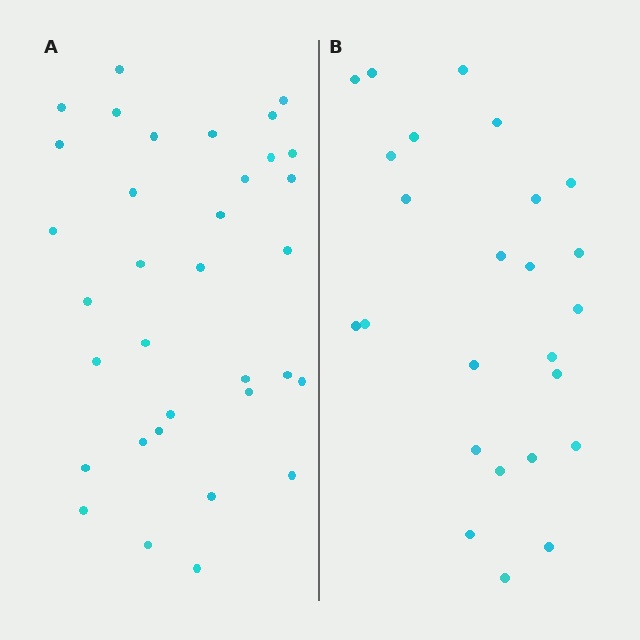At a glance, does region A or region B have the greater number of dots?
Region A (the left region) has more dots.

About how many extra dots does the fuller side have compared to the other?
Region A has roughly 8 or so more dots than region B.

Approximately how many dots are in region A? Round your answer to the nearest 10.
About 30 dots. (The exact count is 34, which rounds to 30.)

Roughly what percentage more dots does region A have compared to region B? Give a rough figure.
About 35% more.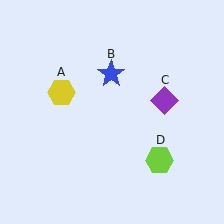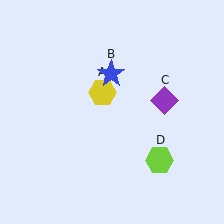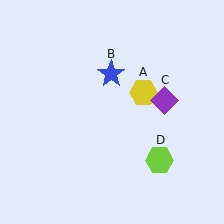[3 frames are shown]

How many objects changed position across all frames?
1 object changed position: yellow hexagon (object A).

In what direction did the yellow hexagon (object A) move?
The yellow hexagon (object A) moved right.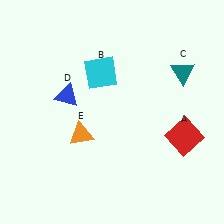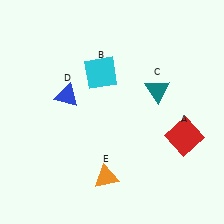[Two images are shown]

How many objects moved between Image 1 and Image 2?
2 objects moved between the two images.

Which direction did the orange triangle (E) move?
The orange triangle (E) moved down.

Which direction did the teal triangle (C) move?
The teal triangle (C) moved left.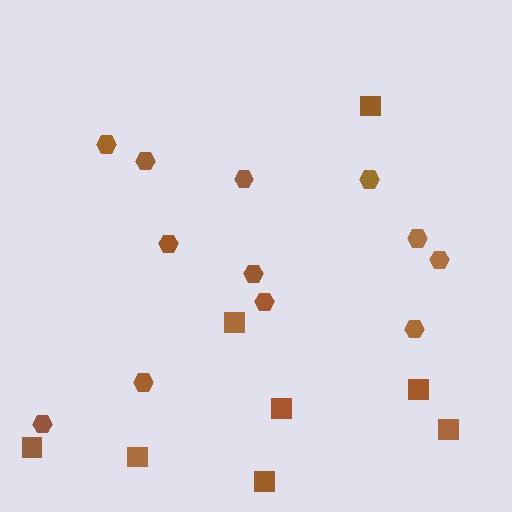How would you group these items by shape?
There are 2 groups: one group of squares (8) and one group of hexagons (12).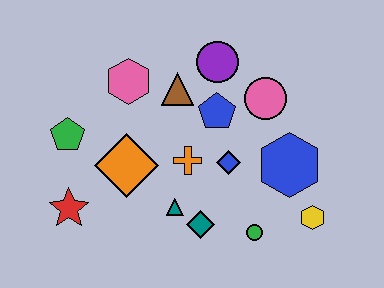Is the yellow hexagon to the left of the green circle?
No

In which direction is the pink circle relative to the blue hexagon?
The pink circle is above the blue hexagon.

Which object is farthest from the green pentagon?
The yellow hexagon is farthest from the green pentagon.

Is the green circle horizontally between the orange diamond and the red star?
No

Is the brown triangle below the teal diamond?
No